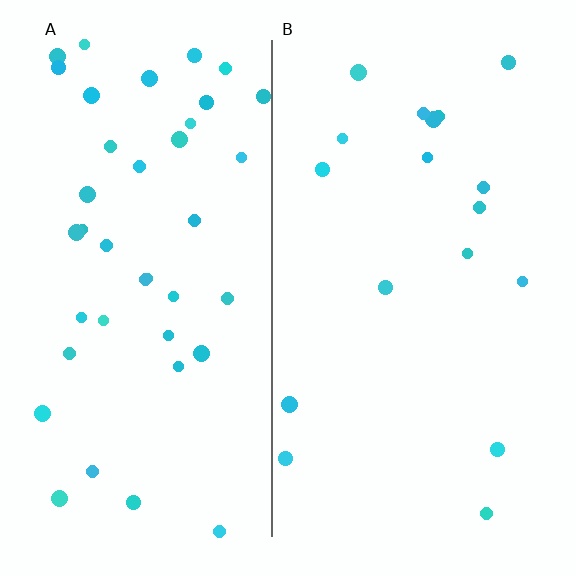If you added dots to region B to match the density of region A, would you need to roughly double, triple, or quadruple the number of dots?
Approximately double.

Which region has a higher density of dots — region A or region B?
A (the left).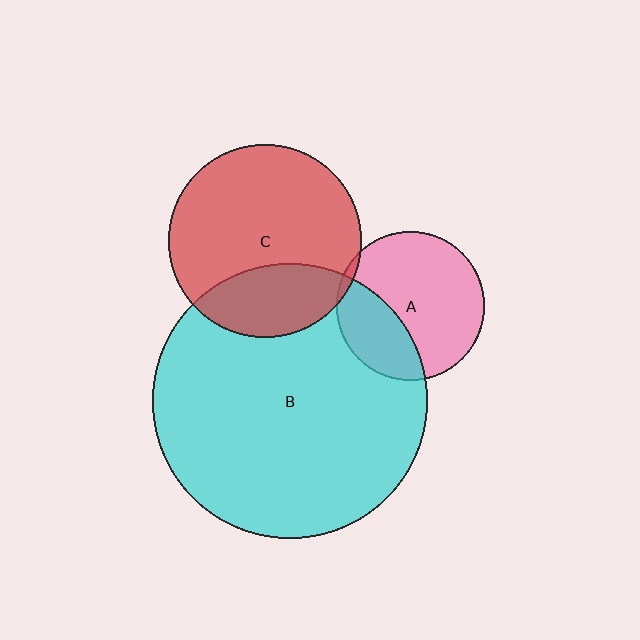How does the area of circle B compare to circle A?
Approximately 3.4 times.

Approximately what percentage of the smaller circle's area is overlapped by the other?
Approximately 30%.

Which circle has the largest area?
Circle B (cyan).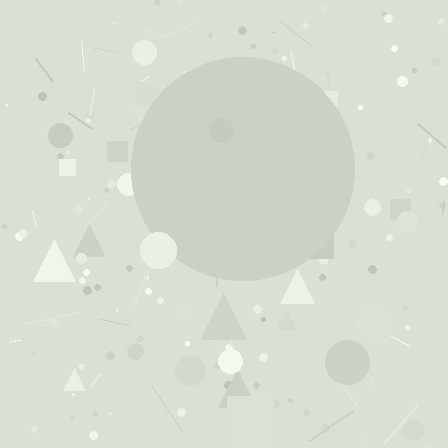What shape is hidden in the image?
A circle is hidden in the image.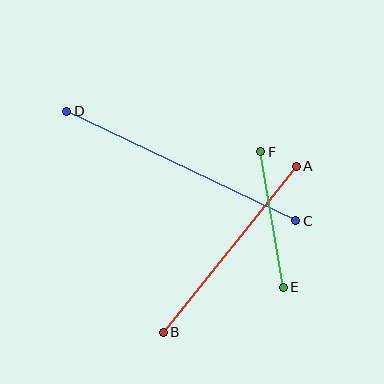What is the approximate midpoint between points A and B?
The midpoint is at approximately (230, 249) pixels.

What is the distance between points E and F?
The distance is approximately 137 pixels.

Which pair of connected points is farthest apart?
Points C and D are farthest apart.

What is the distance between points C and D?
The distance is approximately 254 pixels.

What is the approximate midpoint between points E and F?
The midpoint is at approximately (272, 219) pixels.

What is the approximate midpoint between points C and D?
The midpoint is at approximately (181, 166) pixels.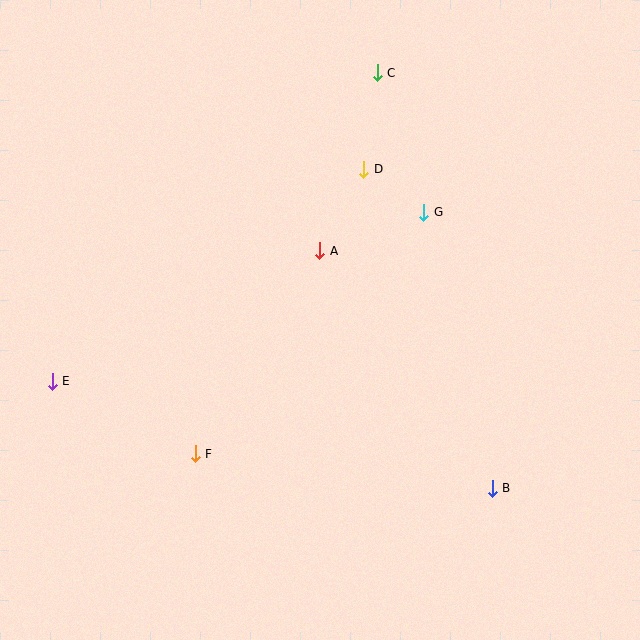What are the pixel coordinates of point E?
Point E is at (52, 381).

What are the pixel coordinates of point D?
Point D is at (364, 169).